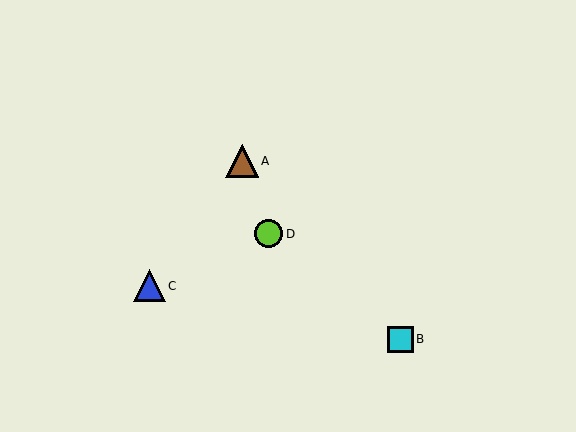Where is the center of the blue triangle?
The center of the blue triangle is at (150, 286).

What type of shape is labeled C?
Shape C is a blue triangle.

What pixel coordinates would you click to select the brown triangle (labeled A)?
Click at (242, 161) to select the brown triangle A.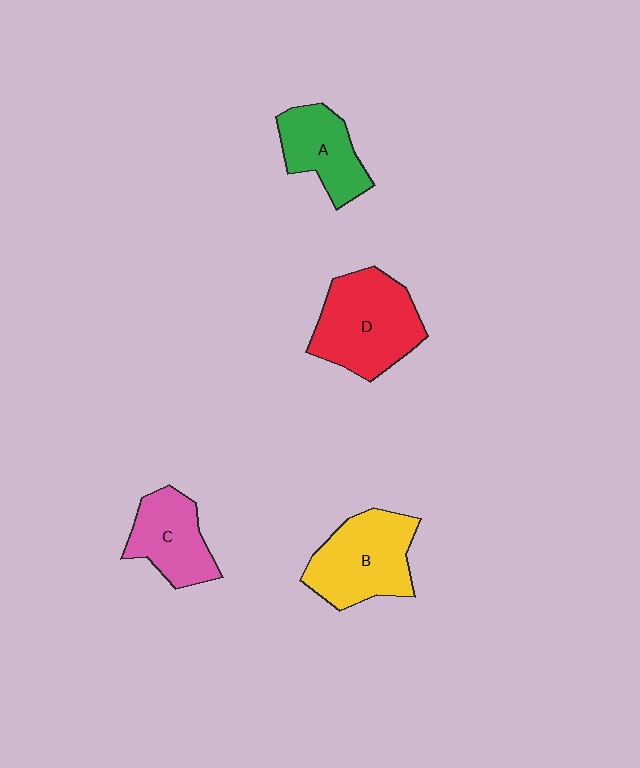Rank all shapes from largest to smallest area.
From largest to smallest: D (red), B (yellow), C (pink), A (green).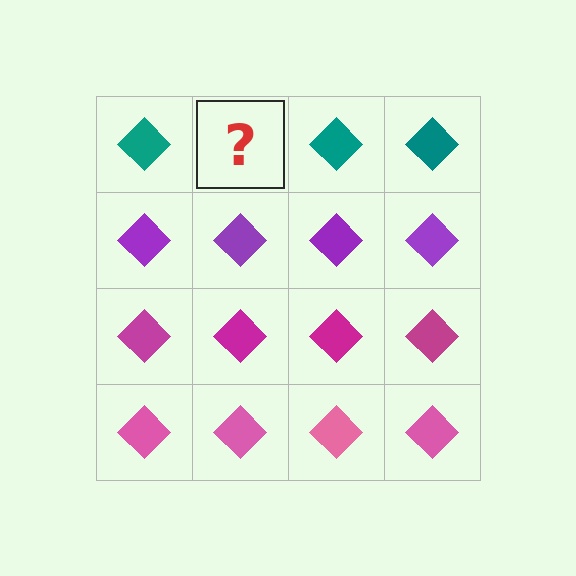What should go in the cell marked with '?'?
The missing cell should contain a teal diamond.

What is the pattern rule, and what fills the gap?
The rule is that each row has a consistent color. The gap should be filled with a teal diamond.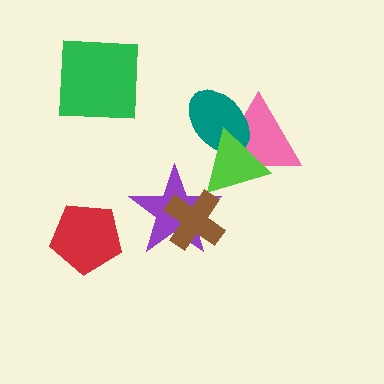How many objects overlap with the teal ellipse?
2 objects overlap with the teal ellipse.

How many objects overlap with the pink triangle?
2 objects overlap with the pink triangle.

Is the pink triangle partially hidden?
Yes, it is partially covered by another shape.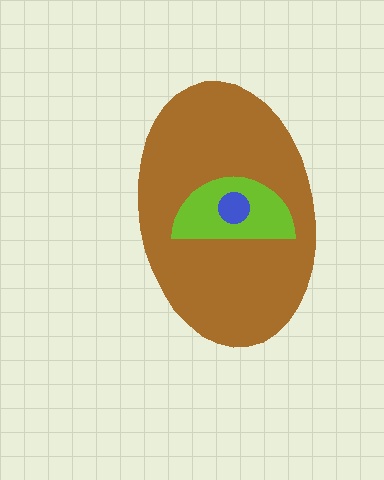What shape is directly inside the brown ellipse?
The lime semicircle.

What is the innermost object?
The blue circle.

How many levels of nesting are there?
3.